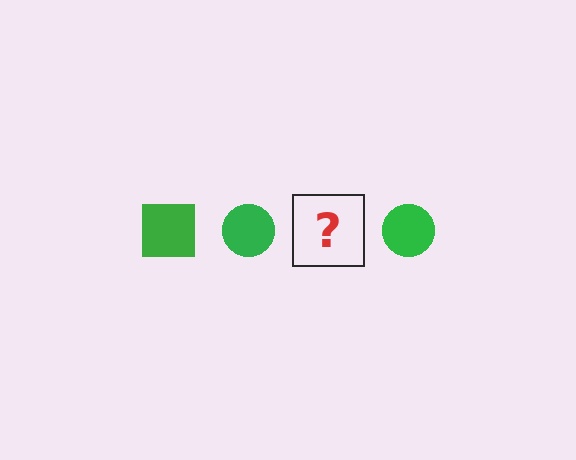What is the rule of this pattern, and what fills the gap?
The rule is that the pattern cycles through square, circle shapes in green. The gap should be filled with a green square.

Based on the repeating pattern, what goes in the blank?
The blank should be a green square.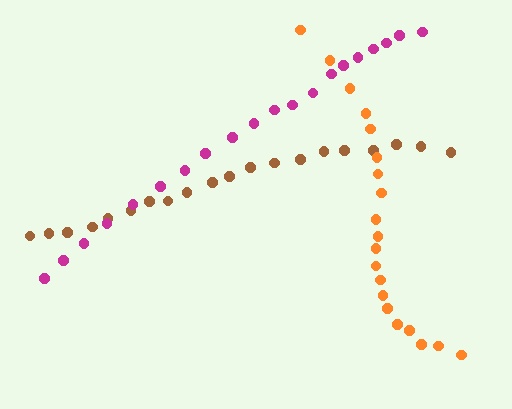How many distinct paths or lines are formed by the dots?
There are 3 distinct paths.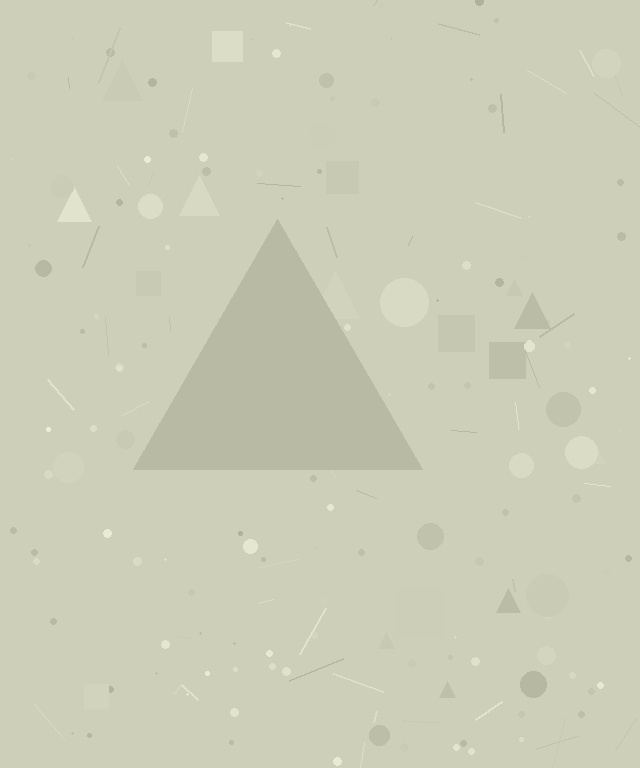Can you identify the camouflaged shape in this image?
The camouflaged shape is a triangle.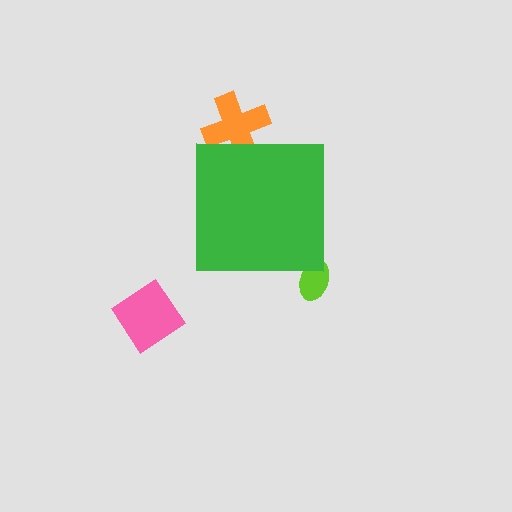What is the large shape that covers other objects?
A green square.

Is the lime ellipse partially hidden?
Yes, the lime ellipse is partially hidden behind the green square.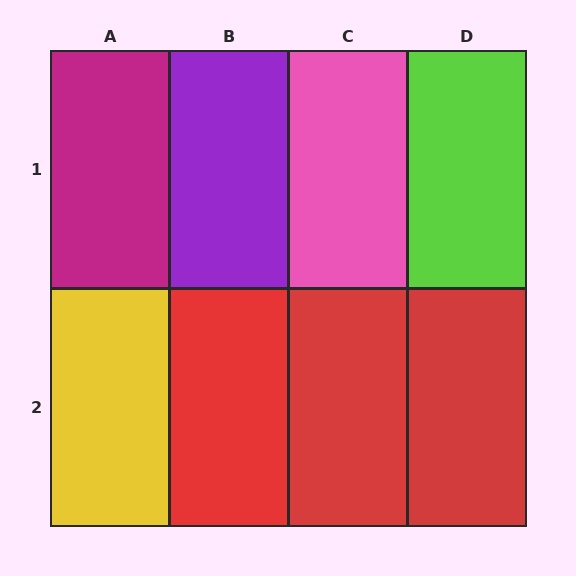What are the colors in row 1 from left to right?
Magenta, purple, pink, lime.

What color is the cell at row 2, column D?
Red.